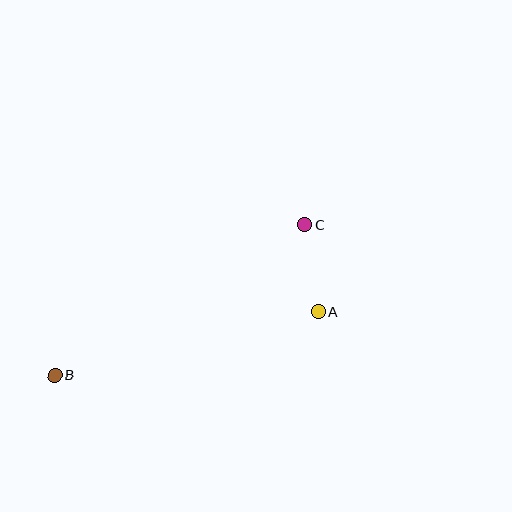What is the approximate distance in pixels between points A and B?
The distance between A and B is approximately 271 pixels.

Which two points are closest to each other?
Points A and C are closest to each other.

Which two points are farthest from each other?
Points B and C are farthest from each other.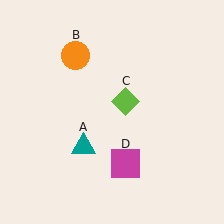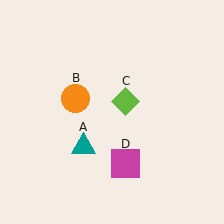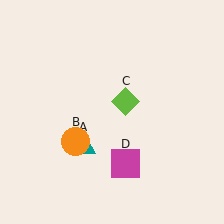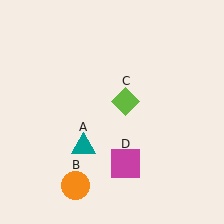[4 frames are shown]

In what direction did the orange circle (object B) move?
The orange circle (object B) moved down.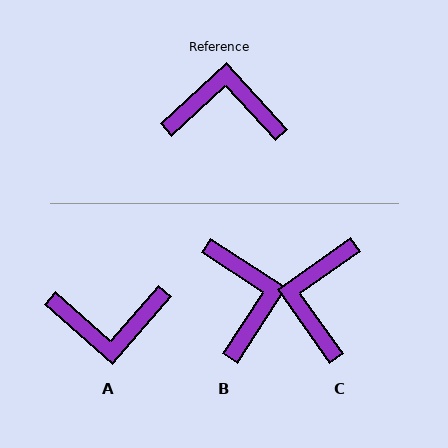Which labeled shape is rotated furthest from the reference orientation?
A, about 174 degrees away.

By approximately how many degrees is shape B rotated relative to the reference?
Approximately 76 degrees clockwise.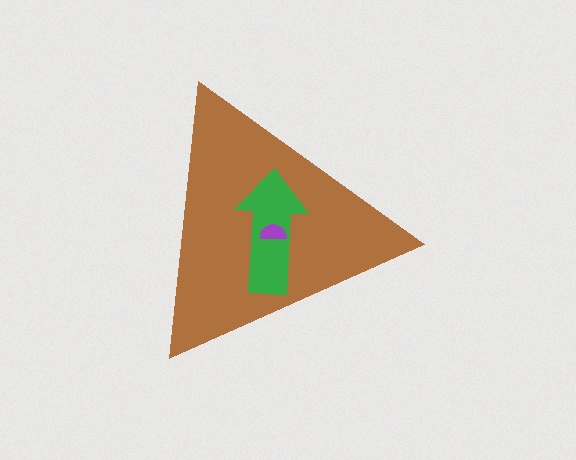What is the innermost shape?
The purple semicircle.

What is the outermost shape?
The brown triangle.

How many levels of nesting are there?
3.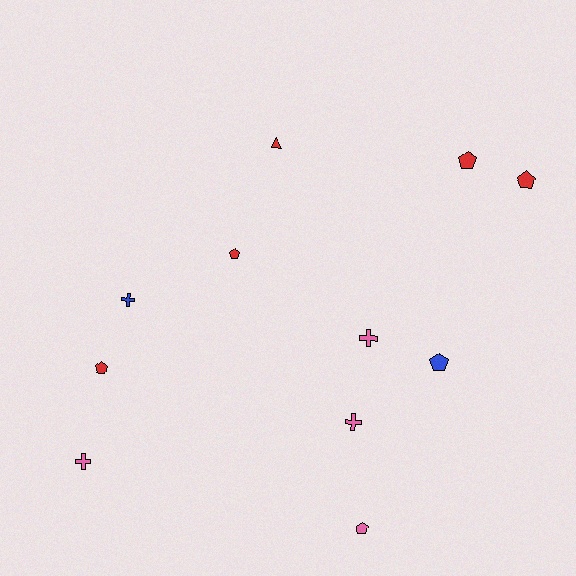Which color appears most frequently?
Red, with 5 objects.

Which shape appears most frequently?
Pentagon, with 6 objects.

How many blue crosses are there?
There is 1 blue cross.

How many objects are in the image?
There are 11 objects.